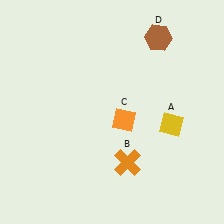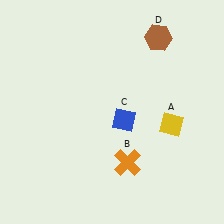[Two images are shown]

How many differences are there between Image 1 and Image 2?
There is 1 difference between the two images.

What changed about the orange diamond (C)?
In Image 1, C is orange. In Image 2, it changed to blue.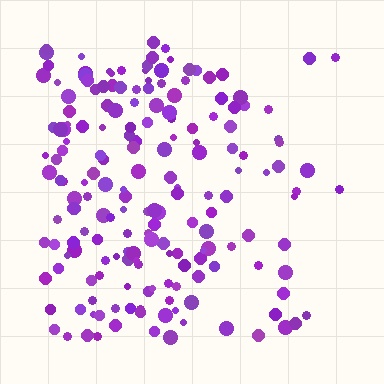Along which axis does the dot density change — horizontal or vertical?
Horizontal.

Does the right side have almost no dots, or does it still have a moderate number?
Still a moderate number, just noticeably fewer than the left.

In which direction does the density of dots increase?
From right to left, with the left side densest.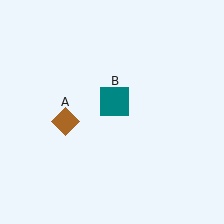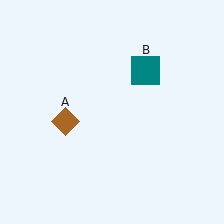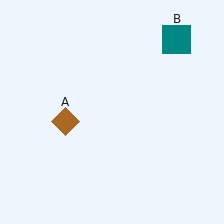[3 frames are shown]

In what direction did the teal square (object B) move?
The teal square (object B) moved up and to the right.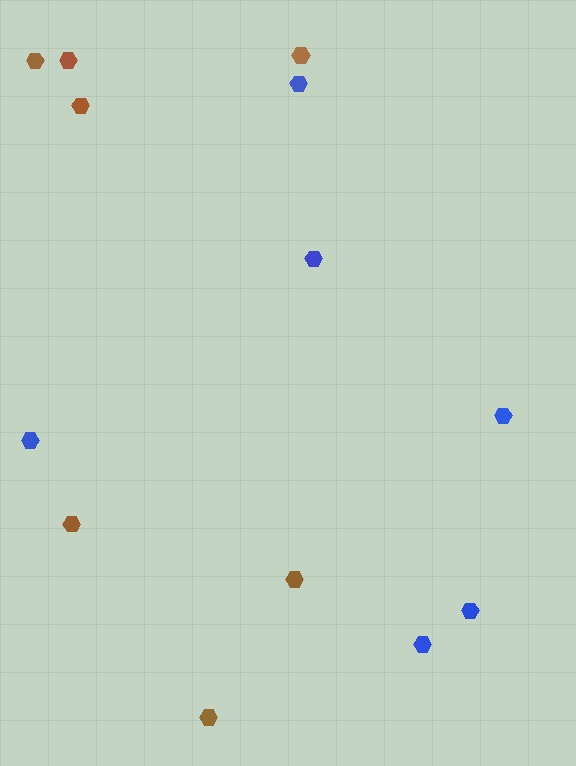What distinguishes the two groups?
There are 2 groups: one group of blue hexagons (6) and one group of brown hexagons (7).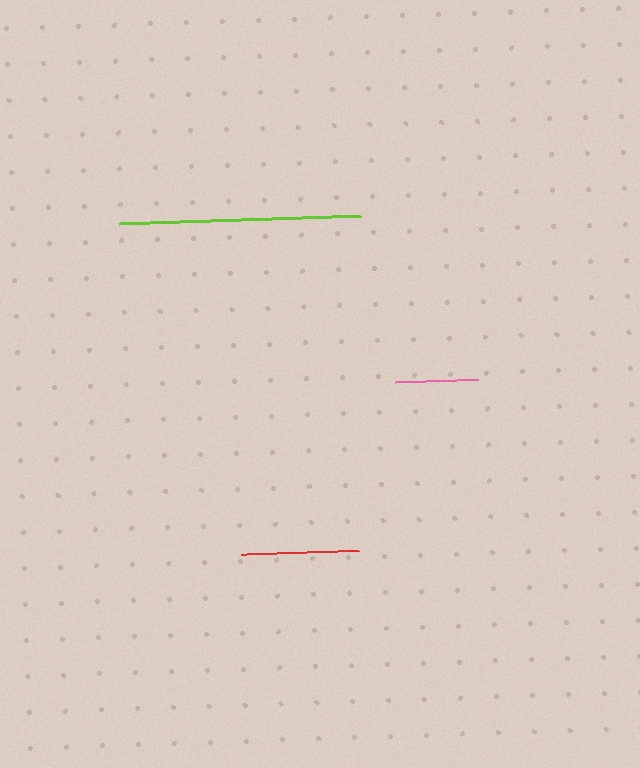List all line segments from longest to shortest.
From longest to shortest: lime, red, pink.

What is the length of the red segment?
The red segment is approximately 118 pixels long.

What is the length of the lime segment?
The lime segment is approximately 242 pixels long.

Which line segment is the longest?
The lime line is the longest at approximately 242 pixels.